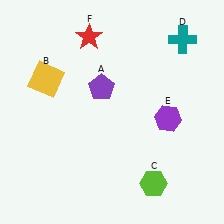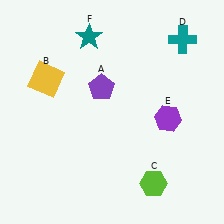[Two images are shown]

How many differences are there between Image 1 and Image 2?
There is 1 difference between the two images.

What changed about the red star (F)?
In Image 1, F is red. In Image 2, it changed to teal.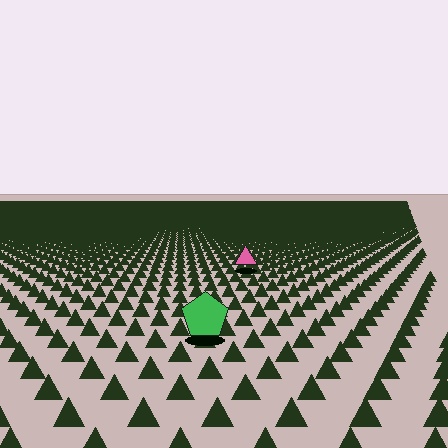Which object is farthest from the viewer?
The pink triangle is farthest from the viewer. It appears smaller and the ground texture around it is denser.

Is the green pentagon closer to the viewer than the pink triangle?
Yes. The green pentagon is closer — you can tell from the texture gradient: the ground texture is coarser near it.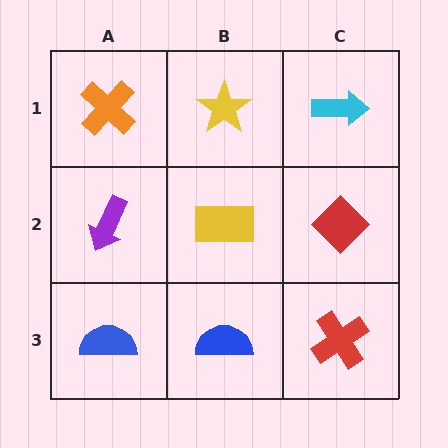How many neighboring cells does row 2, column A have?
3.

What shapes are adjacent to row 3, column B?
A yellow rectangle (row 2, column B), a blue semicircle (row 3, column A), a red cross (row 3, column C).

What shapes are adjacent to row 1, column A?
A purple arrow (row 2, column A), a yellow star (row 1, column B).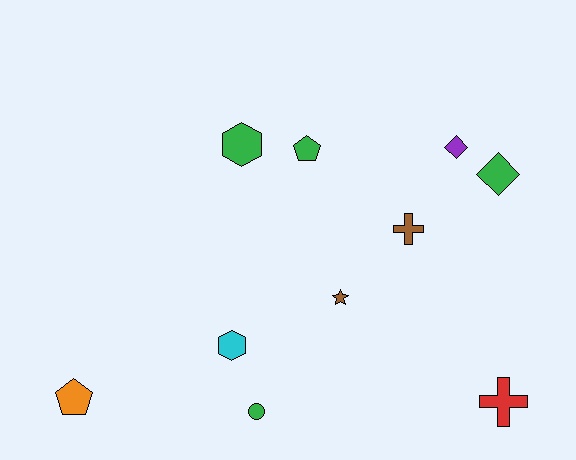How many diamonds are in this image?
There are 2 diamonds.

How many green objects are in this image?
There are 4 green objects.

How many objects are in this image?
There are 10 objects.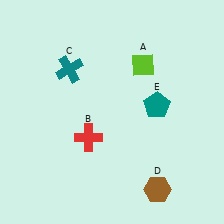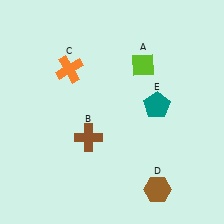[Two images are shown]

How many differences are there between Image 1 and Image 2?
There are 2 differences between the two images.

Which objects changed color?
B changed from red to brown. C changed from teal to orange.